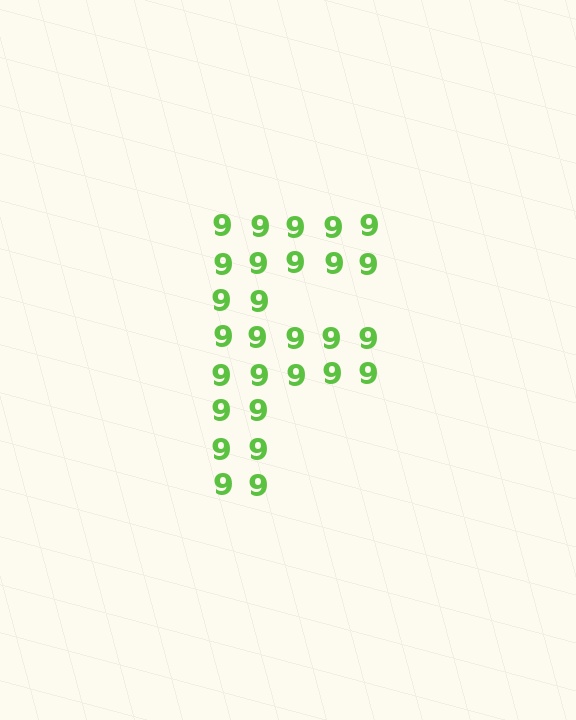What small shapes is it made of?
It is made of small digit 9's.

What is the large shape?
The large shape is the letter F.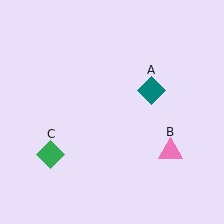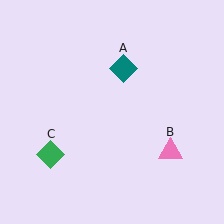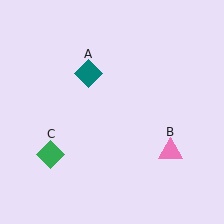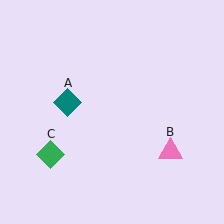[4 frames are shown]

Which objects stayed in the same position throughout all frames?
Pink triangle (object B) and green diamond (object C) remained stationary.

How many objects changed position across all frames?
1 object changed position: teal diamond (object A).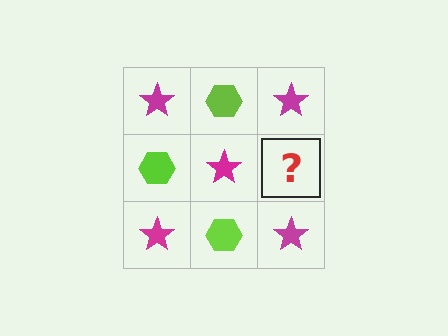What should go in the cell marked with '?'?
The missing cell should contain a lime hexagon.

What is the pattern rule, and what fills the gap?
The rule is that it alternates magenta star and lime hexagon in a checkerboard pattern. The gap should be filled with a lime hexagon.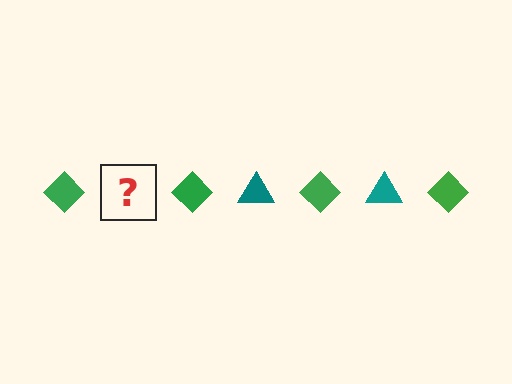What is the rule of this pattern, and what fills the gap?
The rule is that the pattern alternates between green diamond and teal triangle. The gap should be filled with a teal triangle.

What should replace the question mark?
The question mark should be replaced with a teal triangle.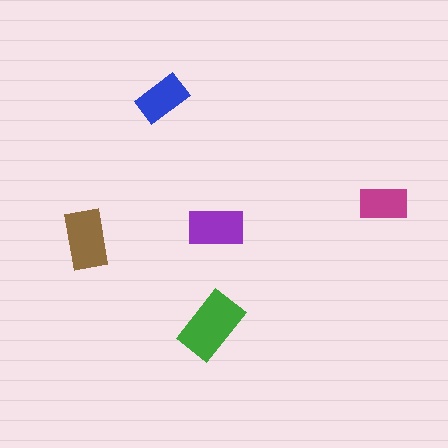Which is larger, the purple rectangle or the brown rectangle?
The brown one.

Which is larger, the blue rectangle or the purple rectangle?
The purple one.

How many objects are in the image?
There are 5 objects in the image.